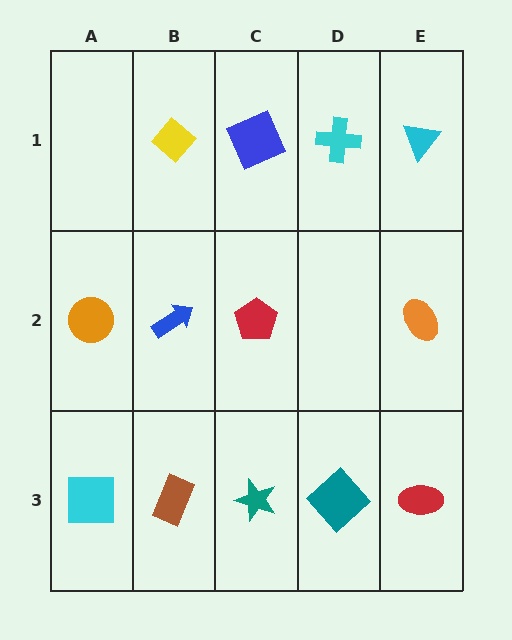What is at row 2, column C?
A red pentagon.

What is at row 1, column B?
A yellow diamond.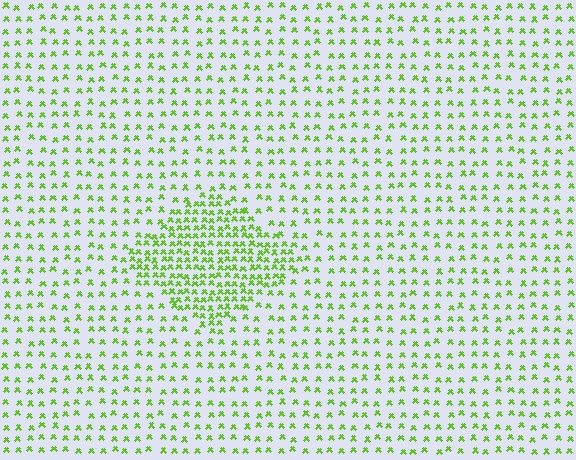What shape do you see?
I see a diamond.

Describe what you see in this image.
The image contains small lime elements arranged at two different densities. A diamond-shaped region is visible where the elements are more densely packed than the surrounding area.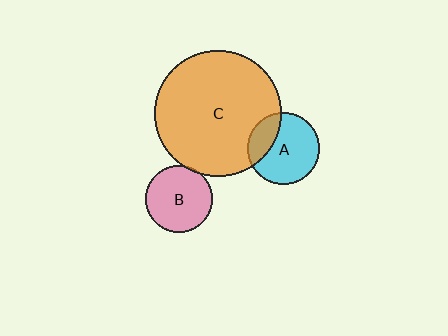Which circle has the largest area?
Circle C (orange).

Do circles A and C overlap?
Yes.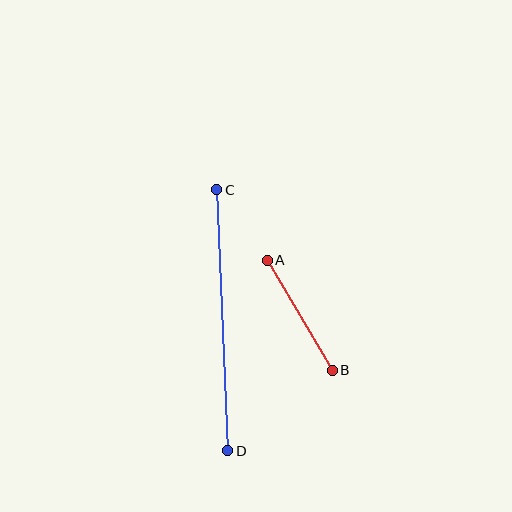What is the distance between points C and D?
The distance is approximately 261 pixels.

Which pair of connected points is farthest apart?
Points C and D are farthest apart.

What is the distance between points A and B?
The distance is approximately 128 pixels.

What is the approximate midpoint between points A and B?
The midpoint is at approximately (300, 315) pixels.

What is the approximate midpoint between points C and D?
The midpoint is at approximately (222, 320) pixels.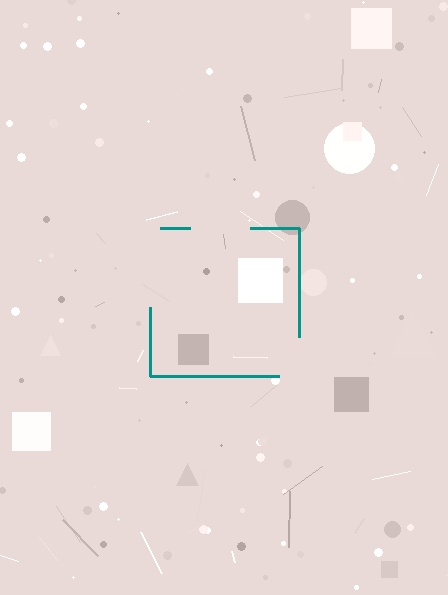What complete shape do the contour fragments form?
The contour fragments form a square.